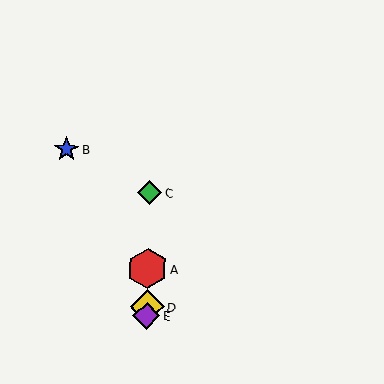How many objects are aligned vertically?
4 objects (A, C, D, E) are aligned vertically.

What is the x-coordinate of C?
Object C is at x≈149.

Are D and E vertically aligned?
Yes, both are at x≈147.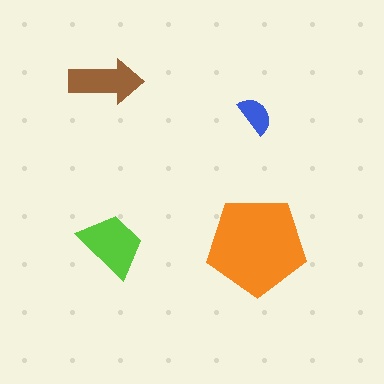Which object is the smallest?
The blue semicircle.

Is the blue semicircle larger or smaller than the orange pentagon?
Smaller.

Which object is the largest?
The orange pentagon.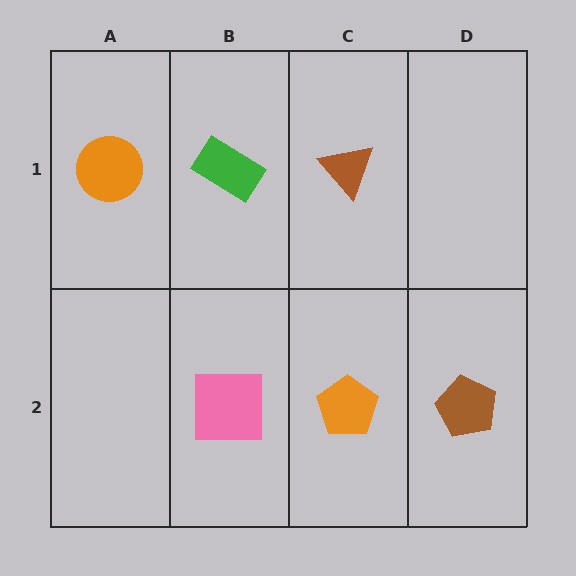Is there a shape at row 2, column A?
No, that cell is empty.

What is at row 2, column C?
An orange pentagon.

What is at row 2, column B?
A pink square.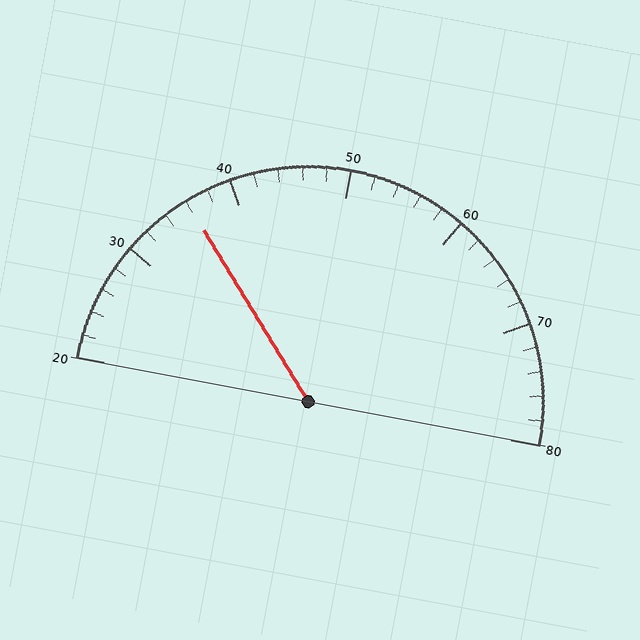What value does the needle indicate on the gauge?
The needle indicates approximately 36.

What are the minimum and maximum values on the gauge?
The gauge ranges from 20 to 80.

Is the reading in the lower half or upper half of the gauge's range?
The reading is in the lower half of the range (20 to 80).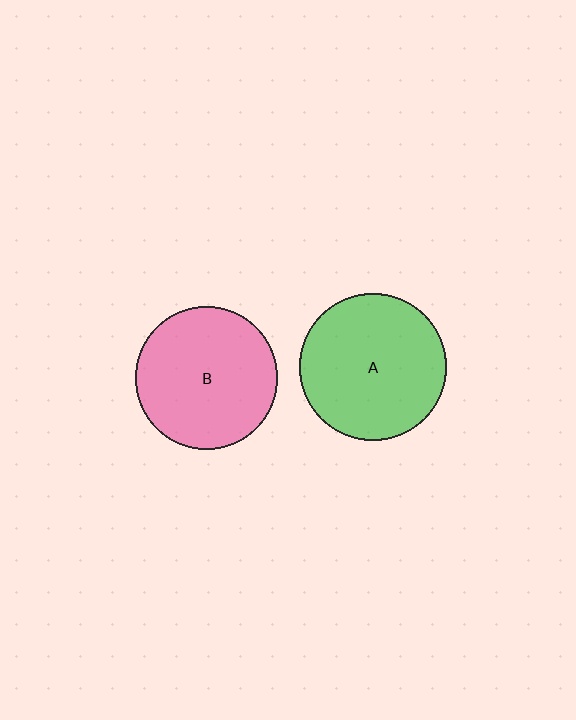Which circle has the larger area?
Circle A (green).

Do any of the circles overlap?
No, none of the circles overlap.